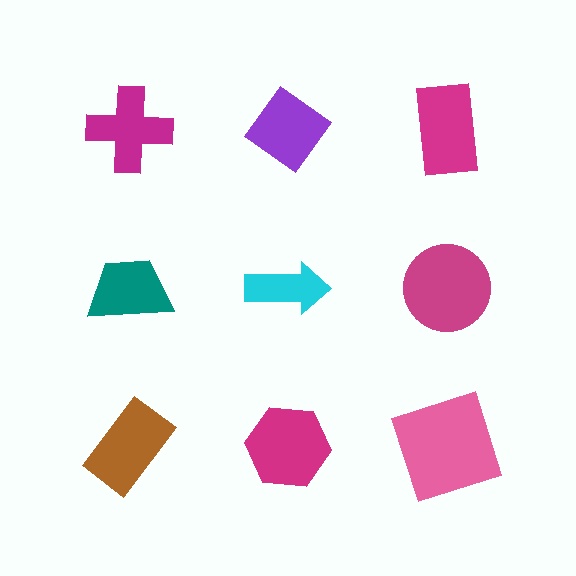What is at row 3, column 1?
A brown rectangle.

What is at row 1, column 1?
A magenta cross.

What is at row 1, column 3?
A magenta rectangle.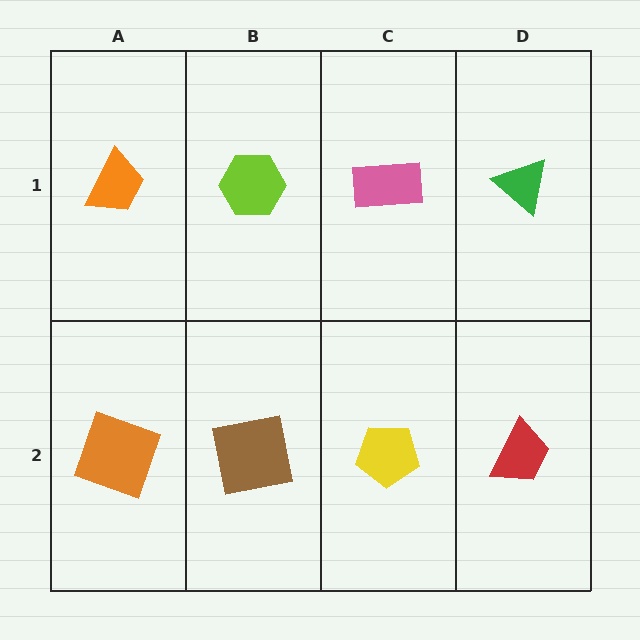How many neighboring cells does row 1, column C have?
3.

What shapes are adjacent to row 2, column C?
A pink rectangle (row 1, column C), a brown square (row 2, column B), a red trapezoid (row 2, column D).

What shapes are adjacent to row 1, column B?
A brown square (row 2, column B), an orange trapezoid (row 1, column A), a pink rectangle (row 1, column C).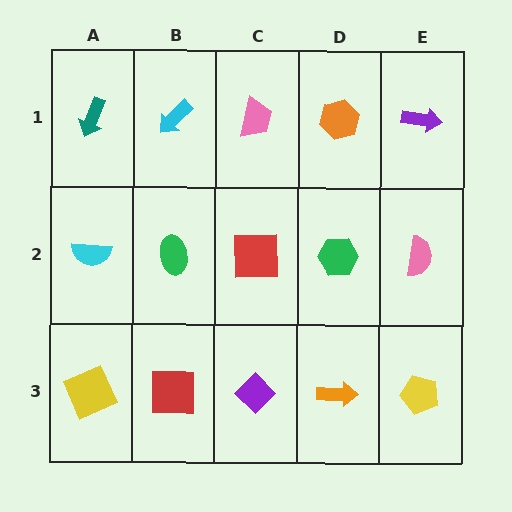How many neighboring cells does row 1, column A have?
2.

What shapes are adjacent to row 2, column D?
An orange hexagon (row 1, column D), an orange arrow (row 3, column D), a red square (row 2, column C), a pink semicircle (row 2, column E).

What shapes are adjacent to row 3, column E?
A pink semicircle (row 2, column E), an orange arrow (row 3, column D).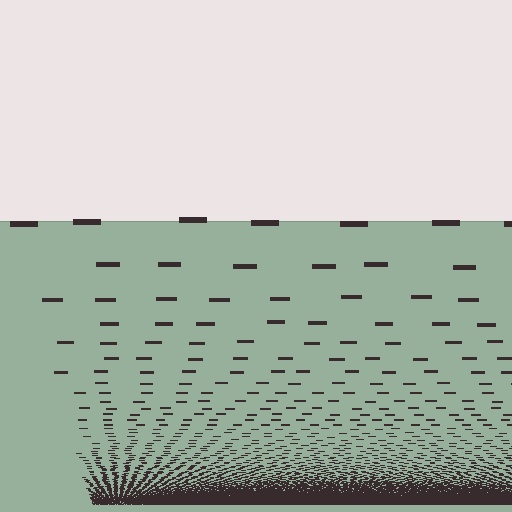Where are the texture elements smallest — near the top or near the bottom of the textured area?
Near the bottom.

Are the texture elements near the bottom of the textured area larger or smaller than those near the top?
Smaller. The gradient is inverted — elements near the bottom are smaller and denser.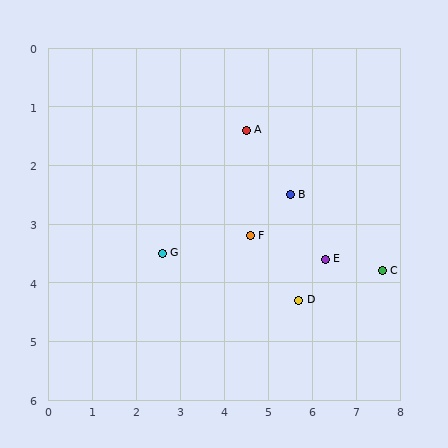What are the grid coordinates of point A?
Point A is at approximately (4.5, 1.4).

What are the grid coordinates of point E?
Point E is at approximately (6.3, 3.6).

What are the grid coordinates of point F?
Point F is at approximately (4.6, 3.2).